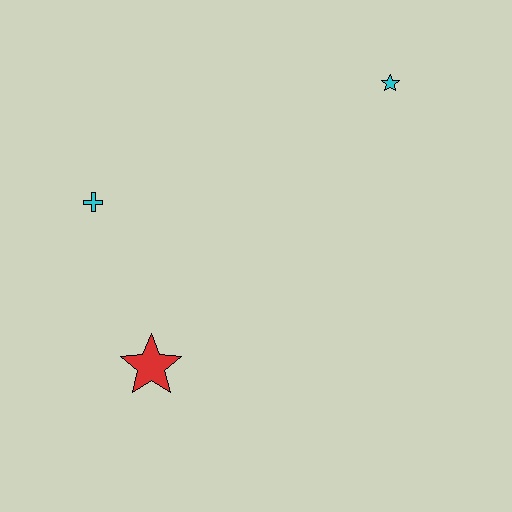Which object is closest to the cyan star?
The cyan cross is closest to the cyan star.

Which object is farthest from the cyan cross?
The cyan star is farthest from the cyan cross.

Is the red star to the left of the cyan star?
Yes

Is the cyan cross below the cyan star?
Yes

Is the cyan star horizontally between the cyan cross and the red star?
No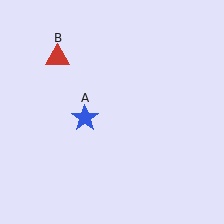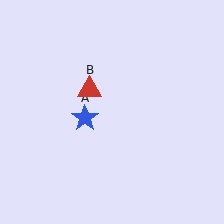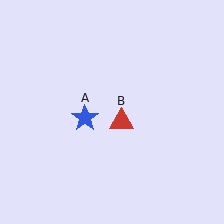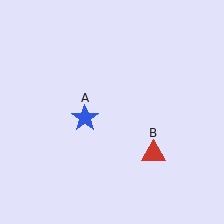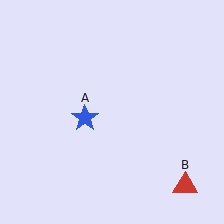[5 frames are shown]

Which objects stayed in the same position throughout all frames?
Blue star (object A) remained stationary.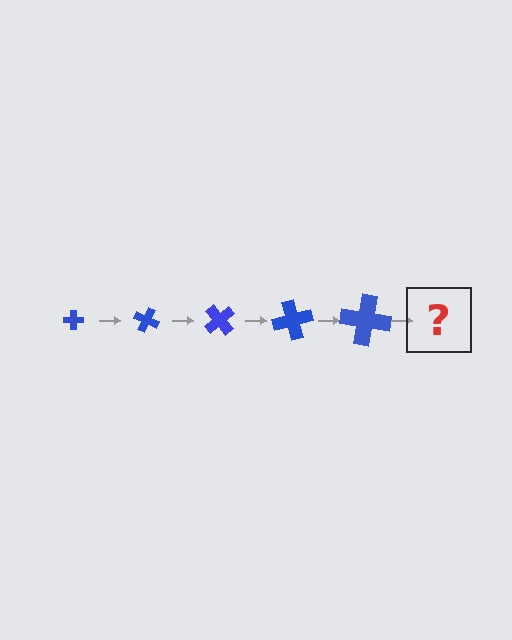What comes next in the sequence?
The next element should be a cross, larger than the previous one and rotated 125 degrees from the start.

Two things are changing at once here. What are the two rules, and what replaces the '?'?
The two rules are that the cross grows larger each step and it rotates 25 degrees each step. The '?' should be a cross, larger than the previous one and rotated 125 degrees from the start.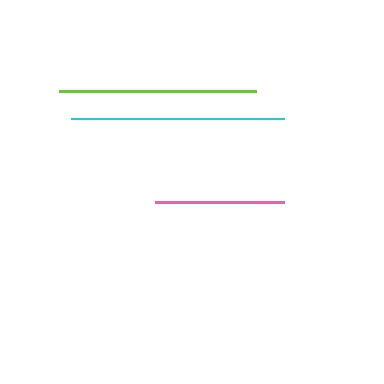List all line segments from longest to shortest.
From longest to shortest: cyan, lime, pink.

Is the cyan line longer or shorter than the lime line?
The cyan line is longer than the lime line.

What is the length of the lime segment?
The lime segment is approximately 197 pixels long.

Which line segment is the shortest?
The pink line is the shortest at approximately 129 pixels.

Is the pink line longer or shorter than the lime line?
The lime line is longer than the pink line.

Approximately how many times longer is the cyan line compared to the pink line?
The cyan line is approximately 1.6 times the length of the pink line.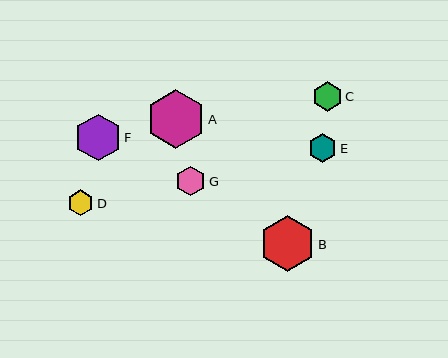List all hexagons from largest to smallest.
From largest to smallest: A, B, F, G, C, E, D.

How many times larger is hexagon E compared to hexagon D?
Hexagon E is approximately 1.1 times the size of hexagon D.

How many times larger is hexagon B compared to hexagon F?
Hexagon B is approximately 1.2 times the size of hexagon F.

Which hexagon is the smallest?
Hexagon D is the smallest with a size of approximately 26 pixels.